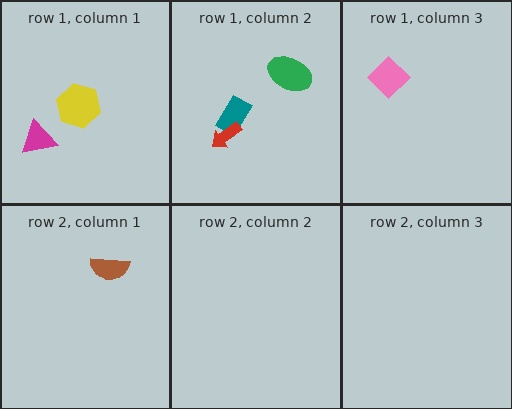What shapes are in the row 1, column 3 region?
The pink diamond.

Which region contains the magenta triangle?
The row 1, column 1 region.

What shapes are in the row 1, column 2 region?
The teal rectangle, the green ellipse, the red arrow.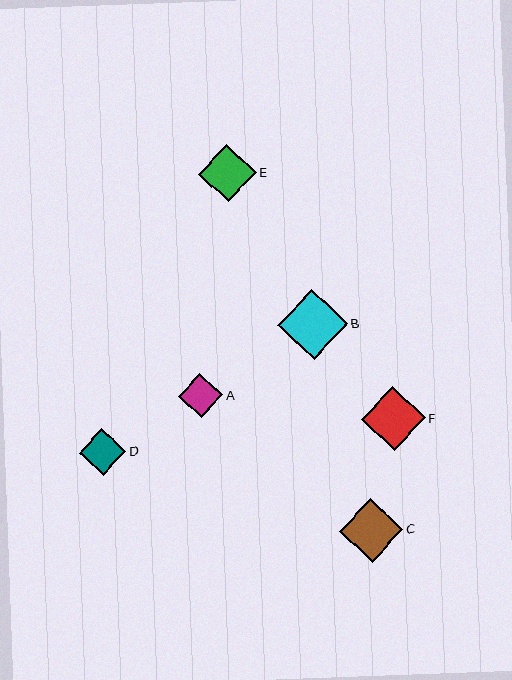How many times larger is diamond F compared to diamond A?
Diamond F is approximately 1.5 times the size of diamond A.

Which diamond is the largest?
Diamond B is the largest with a size of approximately 70 pixels.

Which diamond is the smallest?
Diamond A is the smallest with a size of approximately 44 pixels.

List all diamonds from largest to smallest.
From largest to smallest: B, F, C, E, D, A.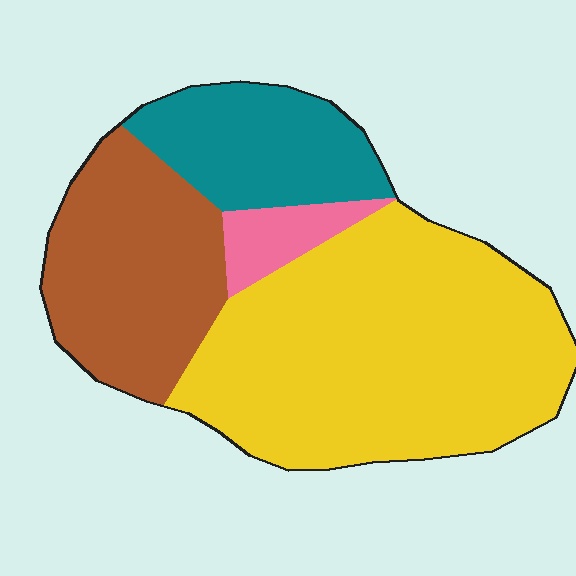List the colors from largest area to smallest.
From largest to smallest: yellow, brown, teal, pink.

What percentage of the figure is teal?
Teal takes up between a sixth and a third of the figure.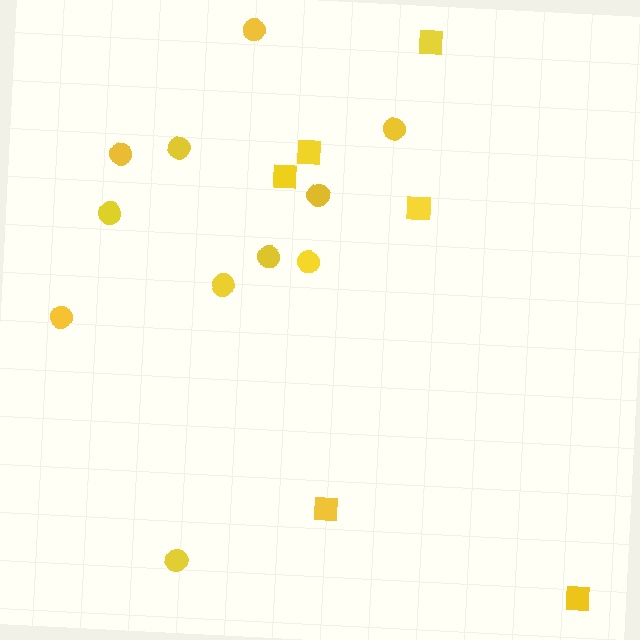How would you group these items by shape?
There are 2 groups: one group of squares (6) and one group of circles (11).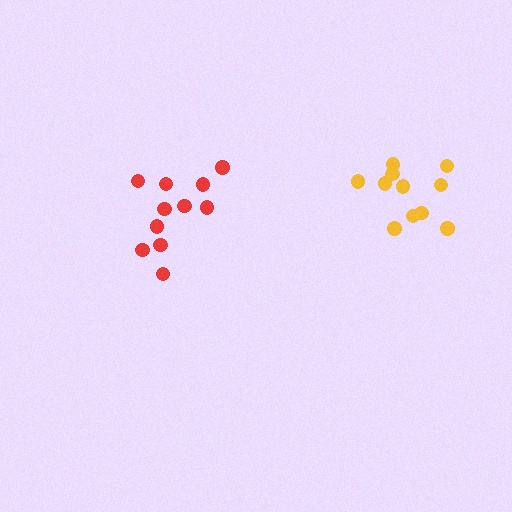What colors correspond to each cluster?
The clusters are colored: red, yellow.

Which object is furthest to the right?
The yellow cluster is rightmost.